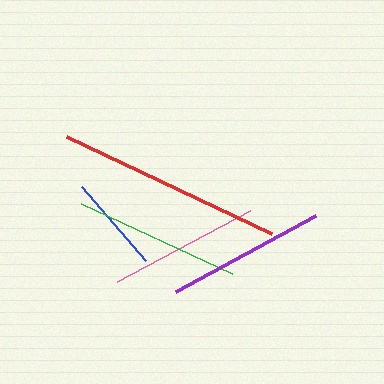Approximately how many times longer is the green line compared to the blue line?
The green line is approximately 1.7 times the length of the blue line.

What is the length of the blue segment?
The blue segment is approximately 97 pixels long.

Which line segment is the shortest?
The blue line is the shortest at approximately 97 pixels.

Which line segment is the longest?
The red line is the longest at approximately 227 pixels.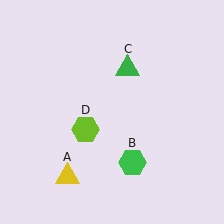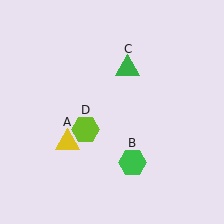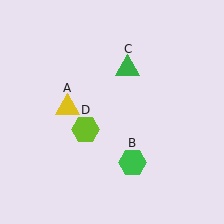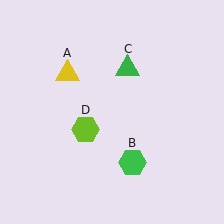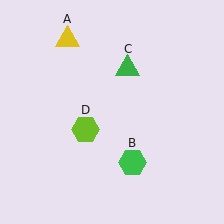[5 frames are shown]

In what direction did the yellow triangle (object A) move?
The yellow triangle (object A) moved up.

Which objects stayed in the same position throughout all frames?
Green hexagon (object B) and green triangle (object C) and lime hexagon (object D) remained stationary.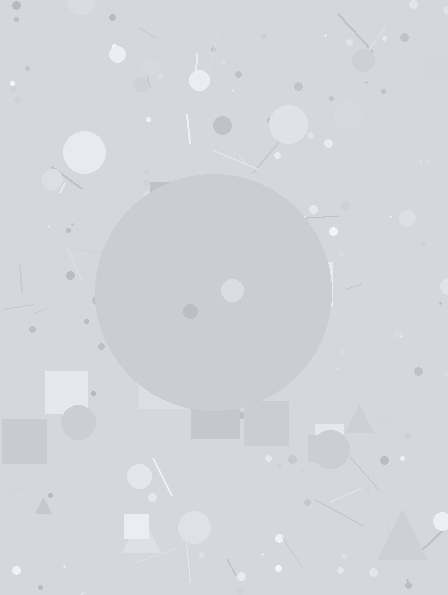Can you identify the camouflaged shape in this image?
The camouflaged shape is a circle.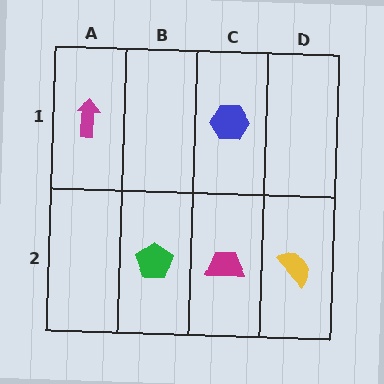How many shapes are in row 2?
3 shapes.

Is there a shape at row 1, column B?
No, that cell is empty.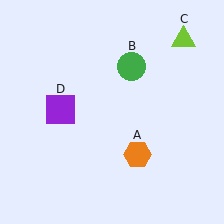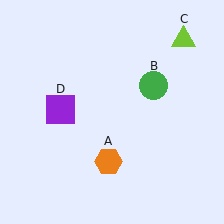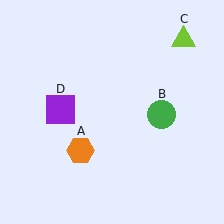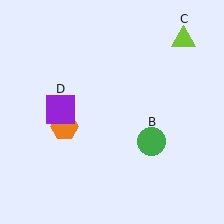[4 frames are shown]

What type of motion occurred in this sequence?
The orange hexagon (object A), green circle (object B) rotated clockwise around the center of the scene.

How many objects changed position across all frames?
2 objects changed position: orange hexagon (object A), green circle (object B).